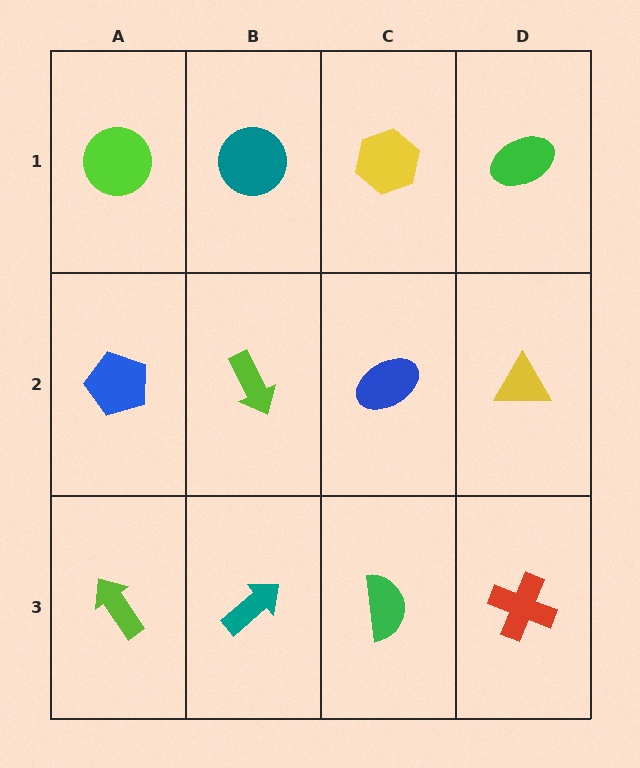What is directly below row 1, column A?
A blue pentagon.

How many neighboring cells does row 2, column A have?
3.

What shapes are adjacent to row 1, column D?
A yellow triangle (row 2, column D), a yellow hexagon (row 1, column C).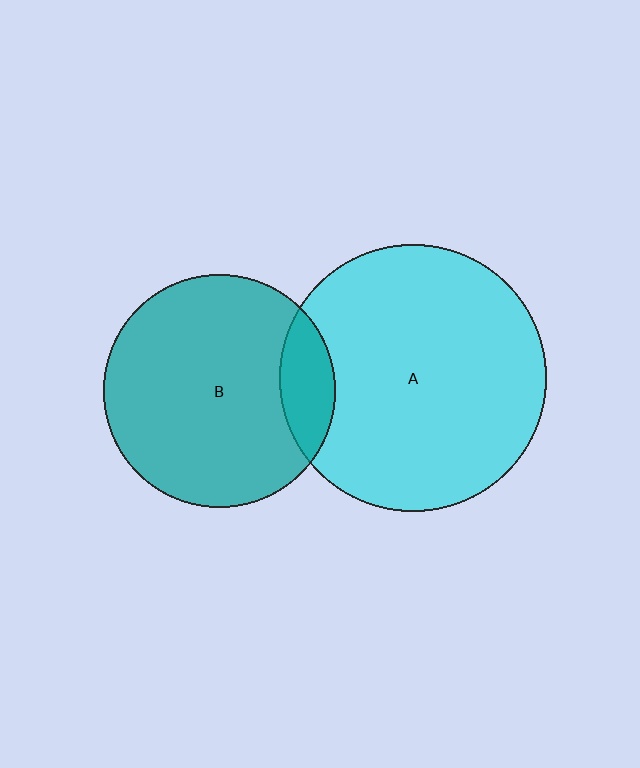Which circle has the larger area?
Circle A (cyan).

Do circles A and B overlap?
Yes.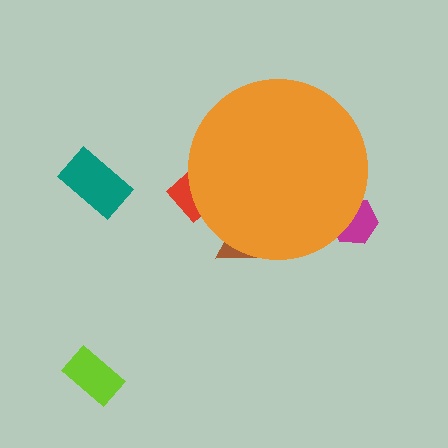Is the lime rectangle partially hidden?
No, the lime rectangle is fully visible.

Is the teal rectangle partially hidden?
No, the teal rectangle is fully visible.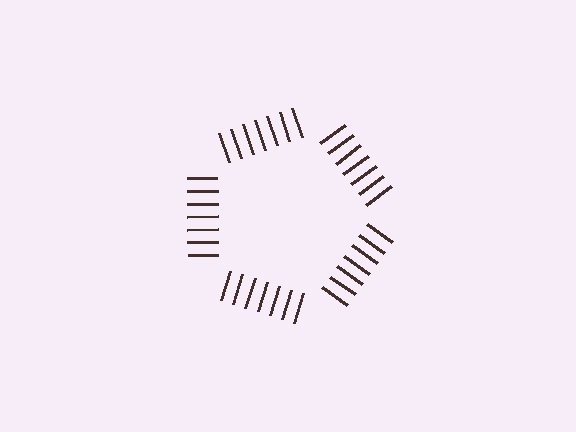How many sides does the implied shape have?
5 sides — the line-ends trace a pentagon.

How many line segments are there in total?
35 — 7 along each of the 5 edges.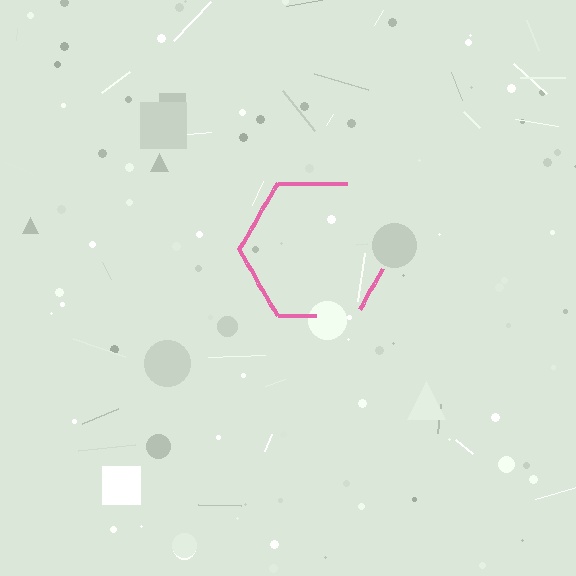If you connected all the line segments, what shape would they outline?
They would outline a hexagon.